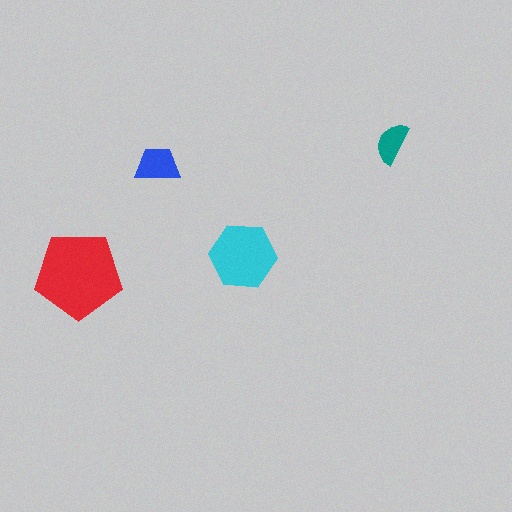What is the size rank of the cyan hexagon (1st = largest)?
2nd.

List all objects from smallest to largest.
The teal semicircle, the blue trapezoid, the cyan hexagon, the red pentagon.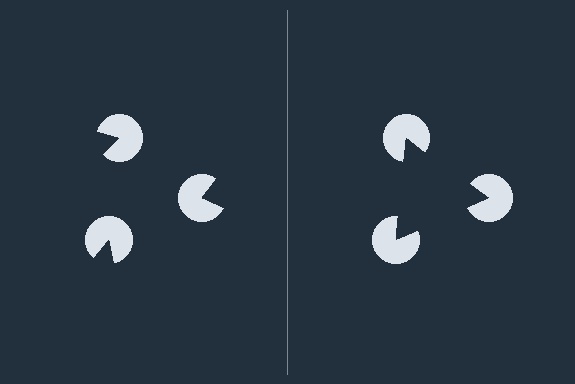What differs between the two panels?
The pac-man discs are positioned identically on both sides; only the wedge orientations differ. On the right they align to a triangle; on the left they are misaligned.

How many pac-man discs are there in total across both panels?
6 — 3 on each side.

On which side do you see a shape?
An illusory triangle appears on the right side. On the left side the wedge cuts are rotated, so no coherent shape forms.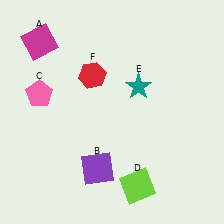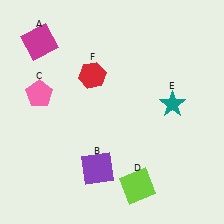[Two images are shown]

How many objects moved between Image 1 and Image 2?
1 object moved between the two images.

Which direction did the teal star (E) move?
The teal star (E) moved right.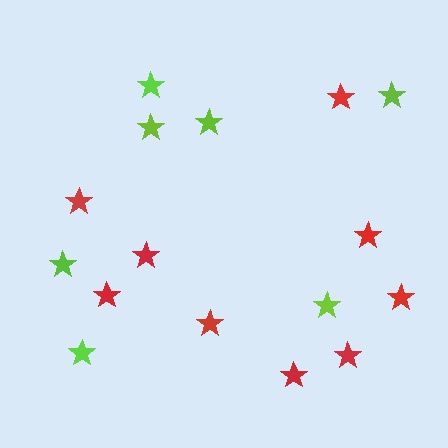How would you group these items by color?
There are 2 groups: one group of lime stars (7) and one group of red stars (9).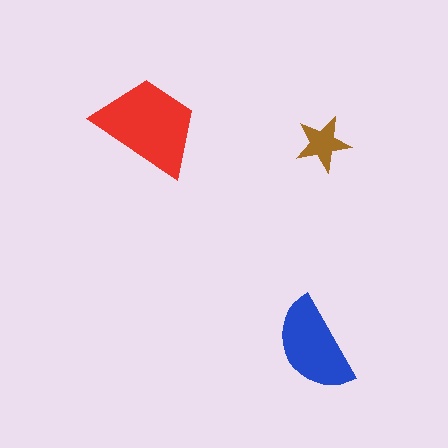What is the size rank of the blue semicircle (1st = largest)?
2nd.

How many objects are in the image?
There are 3 objects in the image.